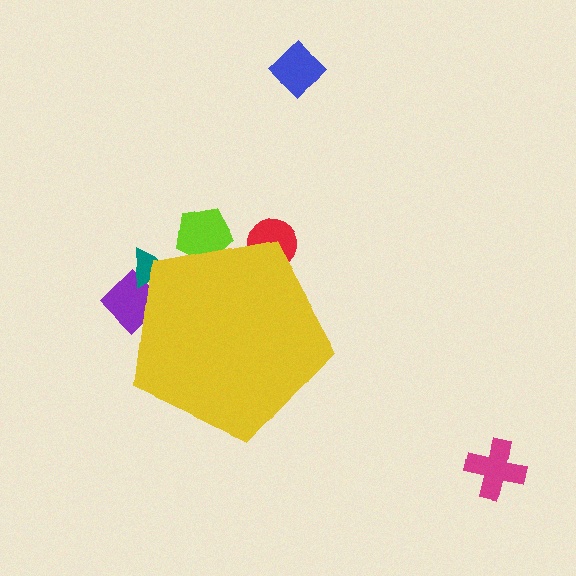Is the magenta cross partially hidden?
No, the magenta cross is fully visible.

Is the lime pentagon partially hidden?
Yes, the lime pentagon is partially hidden behind the yellow pentagon.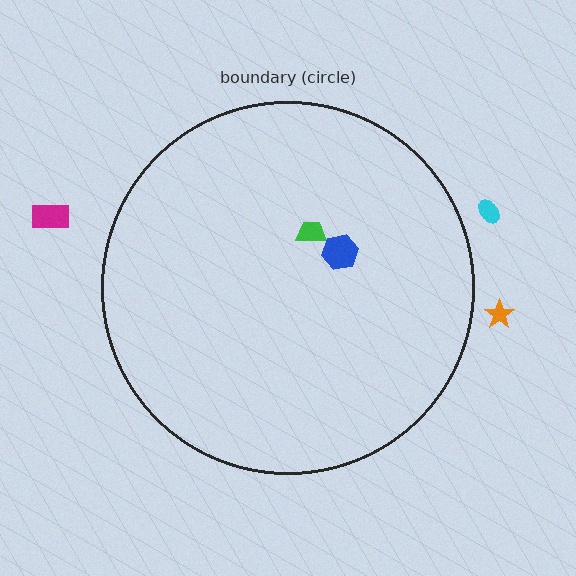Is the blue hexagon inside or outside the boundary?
Inside.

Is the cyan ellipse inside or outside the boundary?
Outside.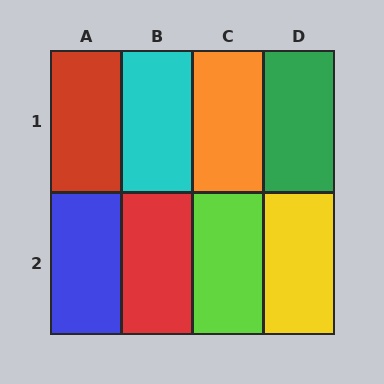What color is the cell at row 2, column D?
Yellow.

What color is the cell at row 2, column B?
Red.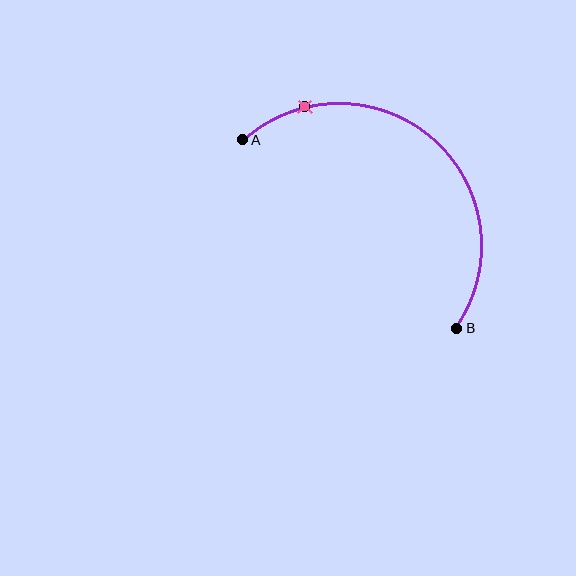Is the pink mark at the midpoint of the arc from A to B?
No. The pink mark lies on the arc but is closer to endpoint A. The arc midpoint would be at the point on the curve equidistant along the arc from both A and B.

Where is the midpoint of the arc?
The arc midpoint is the point on the curve farthest from the straight line joining A and B. It sits above and to the right of that line.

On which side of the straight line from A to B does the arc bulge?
The arc bulges above and to the right of the straight line connecting A and B.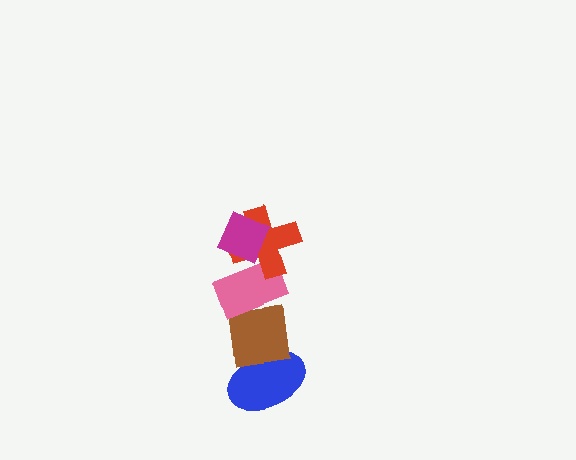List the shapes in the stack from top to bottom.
From top to bottom: the magenta diamond, the red cross, the pink rectangle, the brown square, the blue ellipse.